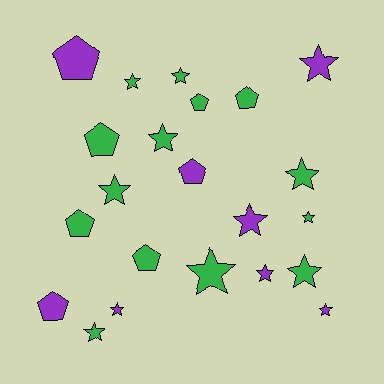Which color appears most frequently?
Green, with 14 objects.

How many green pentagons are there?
There are 5 green pentagons.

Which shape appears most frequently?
Star, with 14 objects.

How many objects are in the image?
There are 22 objects.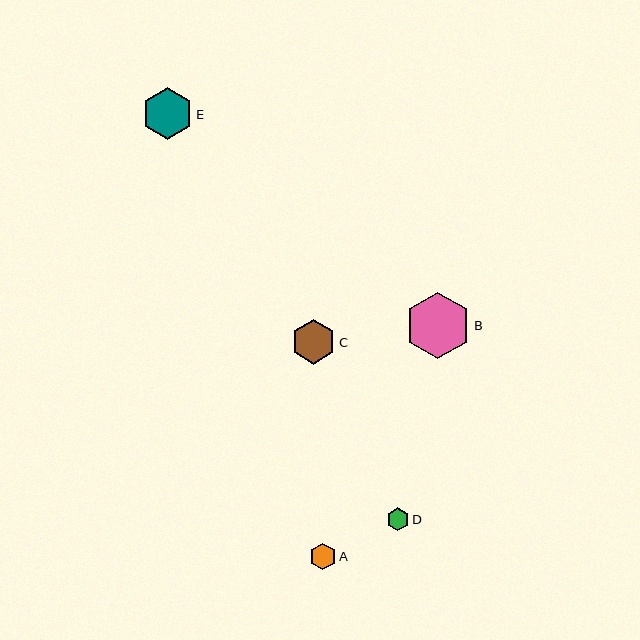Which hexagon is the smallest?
Hexagon D is the smallest with a size of approximately 23 pixels.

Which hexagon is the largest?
Hexagon B is the largest with a size of approximately 66 pixels.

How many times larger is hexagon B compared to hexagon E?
Hexagon B is approximately 1.3 times the size of hexagon E.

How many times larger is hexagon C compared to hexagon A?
Hexagon C is approximately 1.7 times the size of hexagon A.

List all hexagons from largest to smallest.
From largest to smallest: B, E, C, A, D.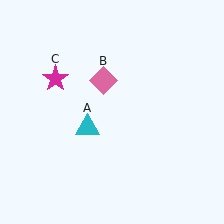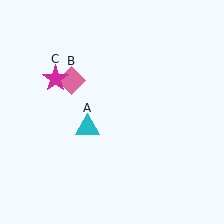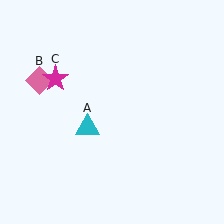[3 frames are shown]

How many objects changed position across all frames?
1 object changed position: pink diamond (object B).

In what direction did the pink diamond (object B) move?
The pink diamond (object B) moved left.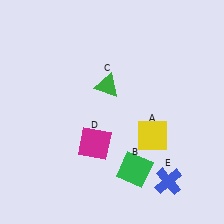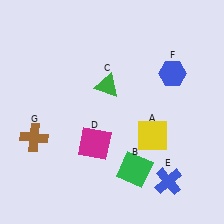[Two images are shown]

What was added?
A blue hexagon (F), a brown cross (G) were added in Image 2.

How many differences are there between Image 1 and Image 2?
There are 2 differences between the two images.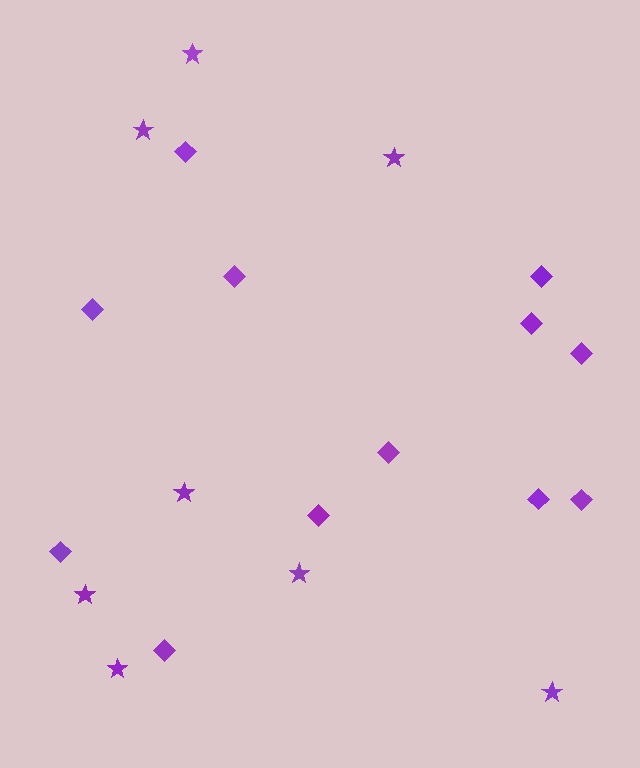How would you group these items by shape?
There are 2 groups: one group of stars (8) and one group of diamonds (12).